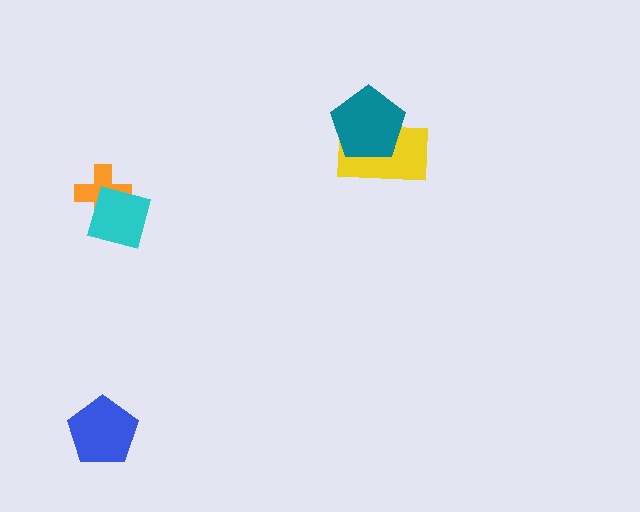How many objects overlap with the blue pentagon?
0 objects overlap with the blue pentagon.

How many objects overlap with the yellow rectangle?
1 object overlaps with the yellow rectangle.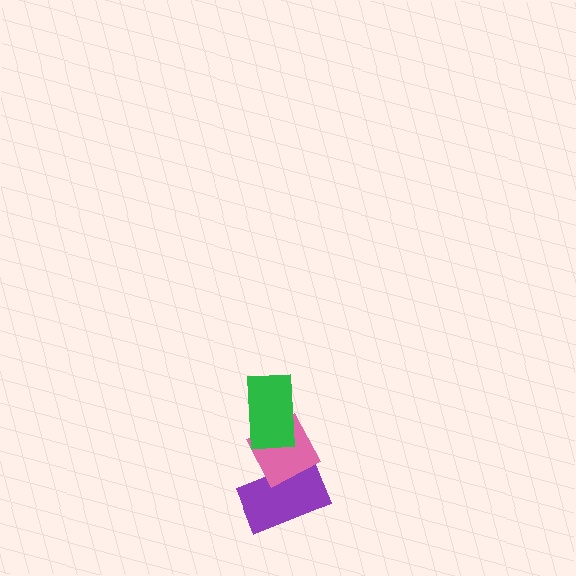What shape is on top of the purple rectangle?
The pink diamond is on top of the purple rectangle.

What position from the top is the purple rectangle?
The purple rectangle is 3rd from the top.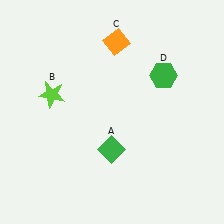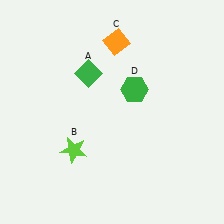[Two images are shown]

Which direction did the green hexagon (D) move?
The green hexagon (D) moved left.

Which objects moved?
The objects that moved are: the green diamond (A), the lime star (B), the green hexagon (D).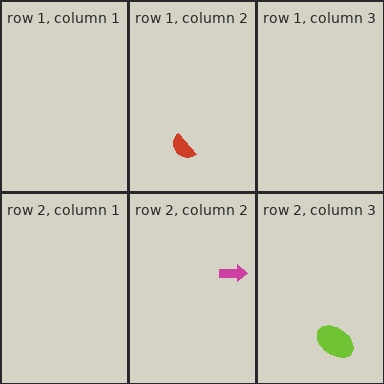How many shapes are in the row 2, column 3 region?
1.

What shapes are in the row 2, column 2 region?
The magenta arrow.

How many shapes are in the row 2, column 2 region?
1.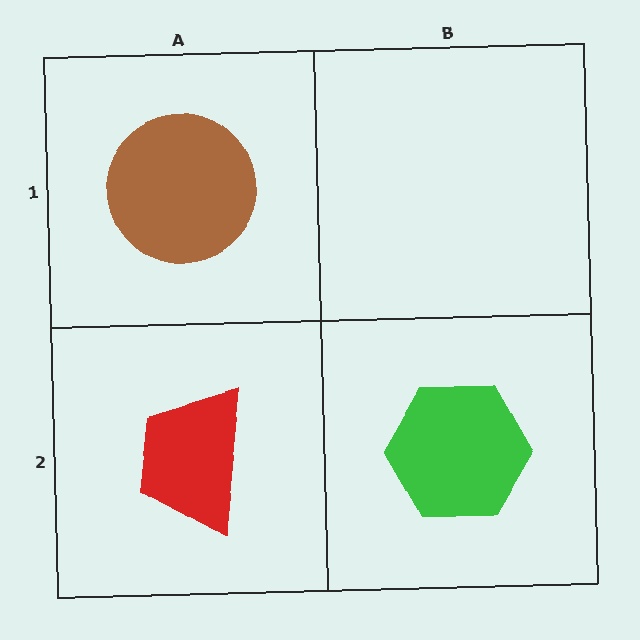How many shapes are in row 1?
1 shape.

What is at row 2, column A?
A red trapezoid.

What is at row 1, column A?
A brown circle.